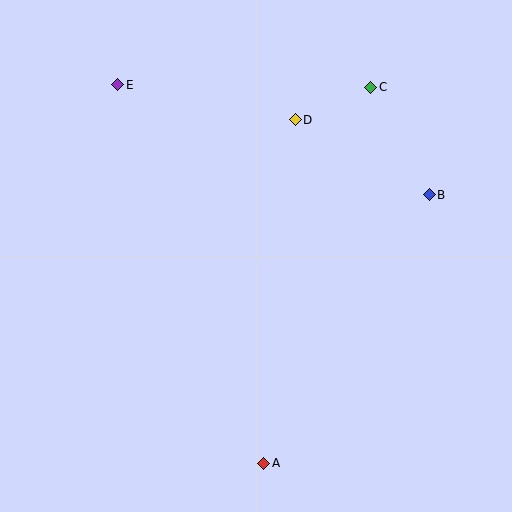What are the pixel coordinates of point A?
Point A is at (264, 463).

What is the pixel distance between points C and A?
The distance between C and A is 391 pixels.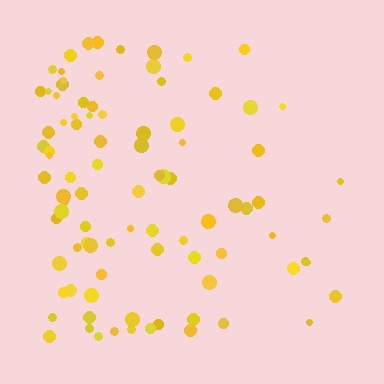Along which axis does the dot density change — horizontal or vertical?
Horizontal.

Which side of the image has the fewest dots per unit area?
The right.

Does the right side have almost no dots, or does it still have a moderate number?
Still a moderate number, just noticeably fewer than the left.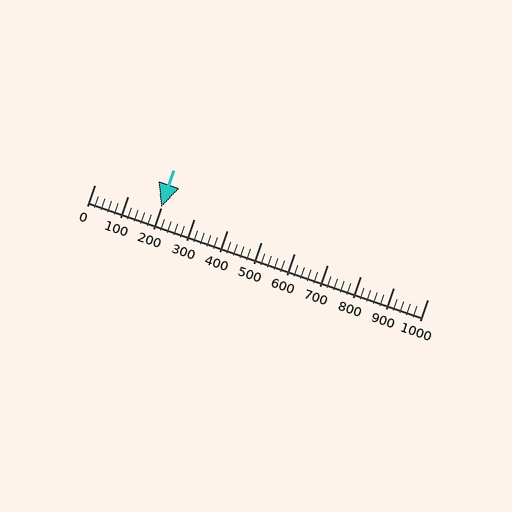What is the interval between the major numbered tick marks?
The major tick marks are spaced 100 units apart.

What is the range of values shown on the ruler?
The ruler shows values from 0 to 1000.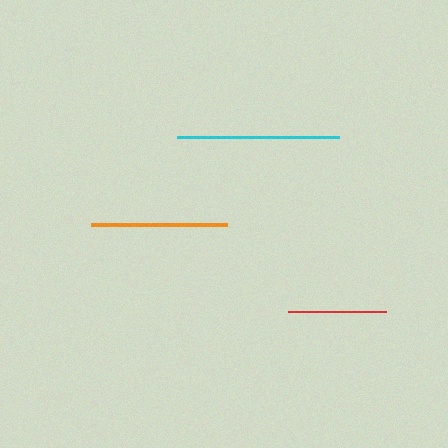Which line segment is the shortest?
The red line is the shortest at approximately 98 pixels.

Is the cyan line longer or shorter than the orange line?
The cyan line is longer than the orange line.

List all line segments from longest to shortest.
From longest to shortest: cyan, orange, red.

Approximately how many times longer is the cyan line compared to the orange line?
The cyan line is approximately 1.2 times the length of the orange line.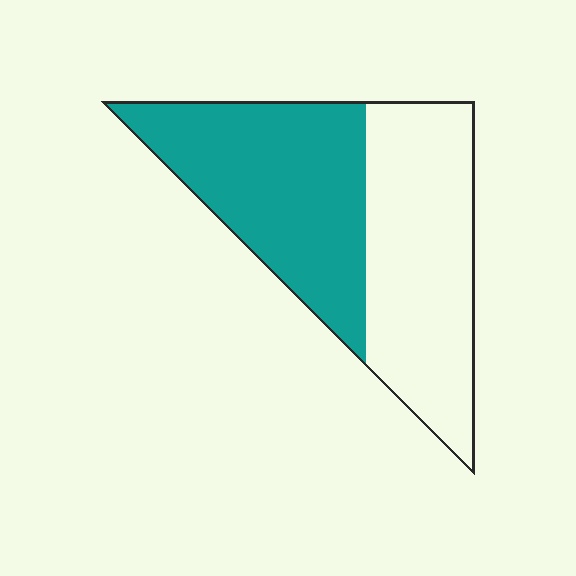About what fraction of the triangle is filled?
About one half (1/2).